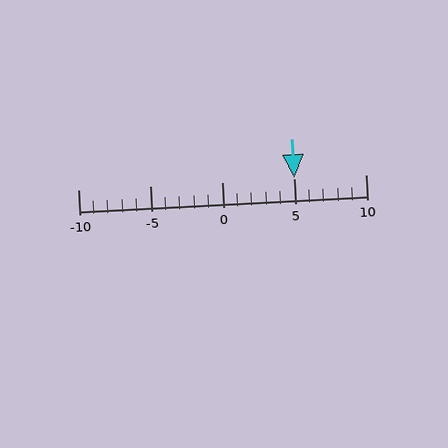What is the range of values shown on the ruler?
The ruler shows values from -10 to 10.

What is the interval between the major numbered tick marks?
The major tick marks are spaced 5 units apart.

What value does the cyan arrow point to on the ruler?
The cyan arrow points to approximately 5.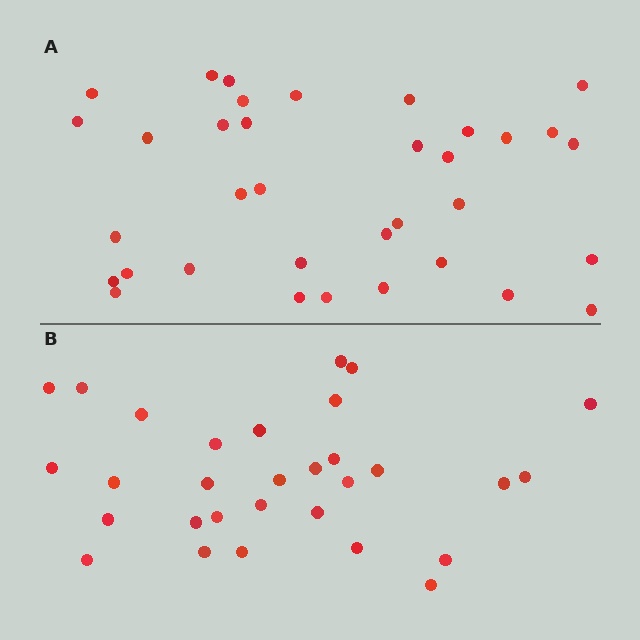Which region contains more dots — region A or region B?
Region A (the top region) has more dots.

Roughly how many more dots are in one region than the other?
Region A has about 5 more dots than region B.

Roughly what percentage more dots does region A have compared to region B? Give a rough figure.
About 15% more.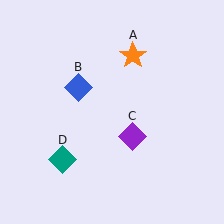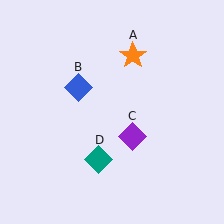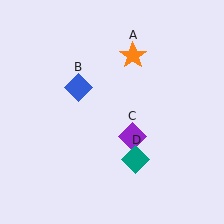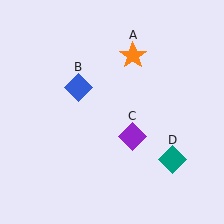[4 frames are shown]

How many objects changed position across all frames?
1 object changed position: teal diamond (object D).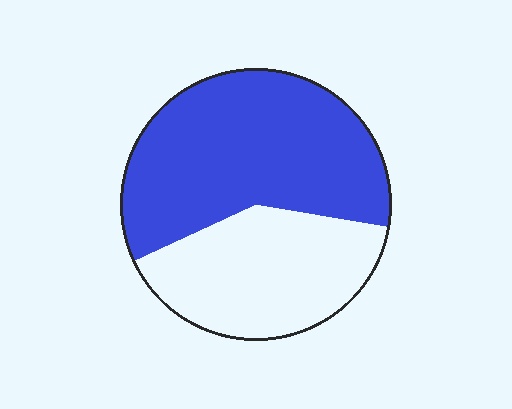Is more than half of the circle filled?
Yes.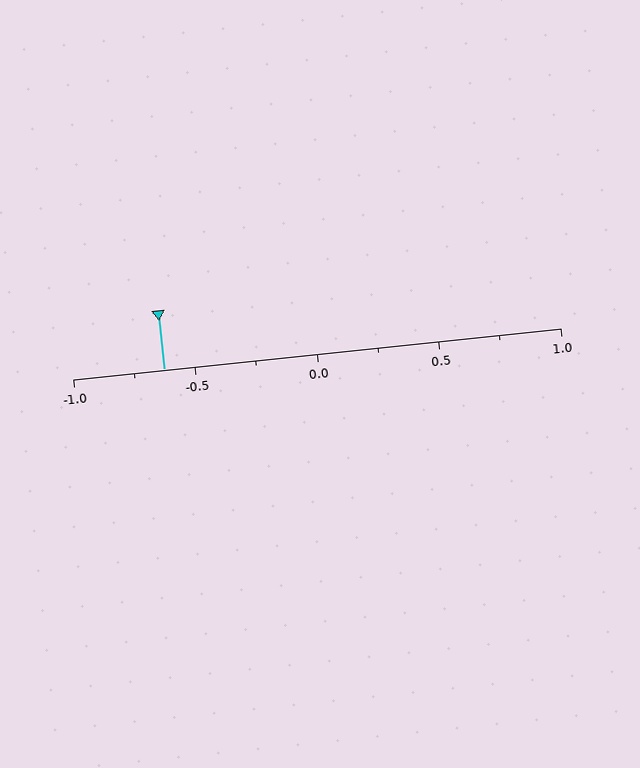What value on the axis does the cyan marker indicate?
The marker indicates approximately -0.62.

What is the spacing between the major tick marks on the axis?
The major ticks are spaced 0.5 apart.